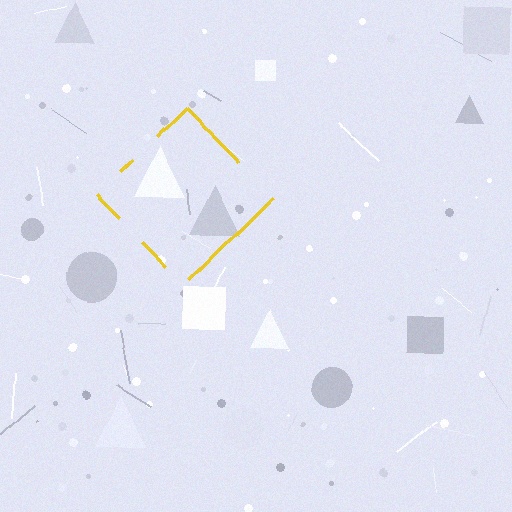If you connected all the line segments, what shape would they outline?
They would outline a diamond.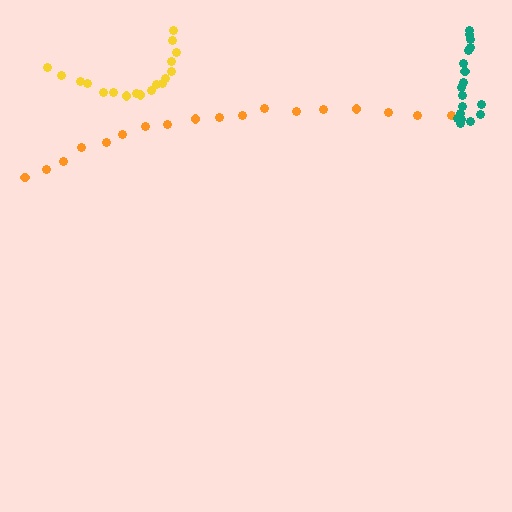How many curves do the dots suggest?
There are 3 distinct paths.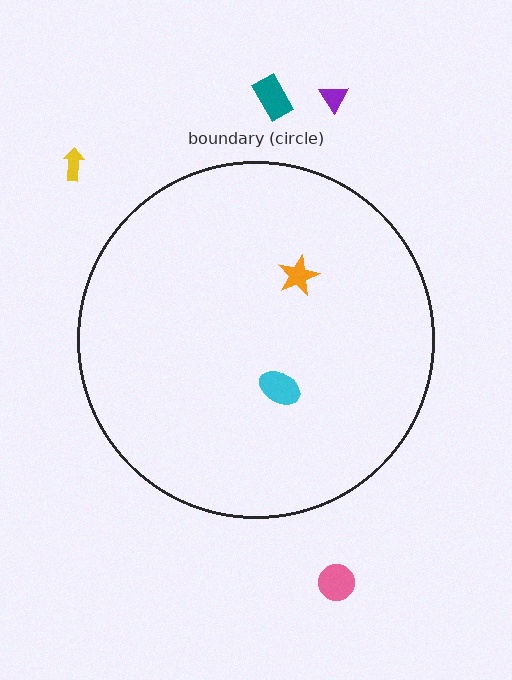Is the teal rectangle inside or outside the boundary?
Outside.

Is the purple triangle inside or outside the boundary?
Outside.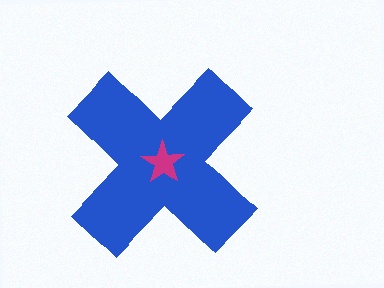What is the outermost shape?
The blue cross.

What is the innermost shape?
The magenta star.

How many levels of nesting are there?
2.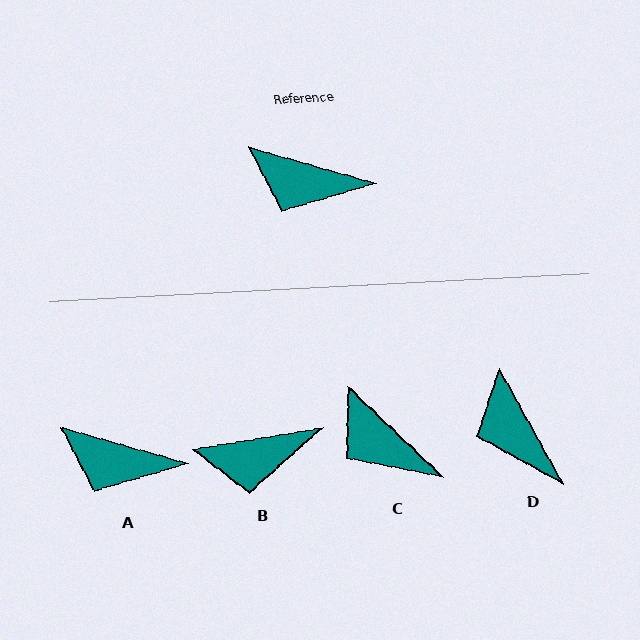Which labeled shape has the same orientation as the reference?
A.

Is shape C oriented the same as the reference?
No, it is off by about 27 degrees.